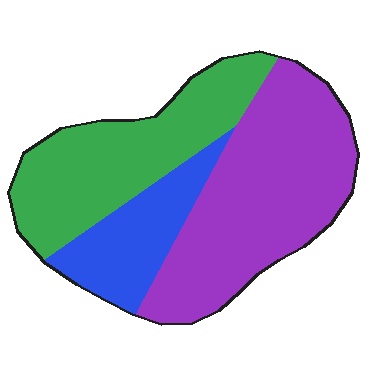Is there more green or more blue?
Green.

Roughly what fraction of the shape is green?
Green covers about 35% of the shape.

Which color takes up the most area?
Purple, at roughly 45%.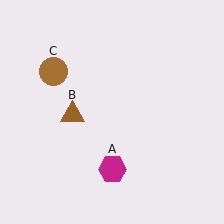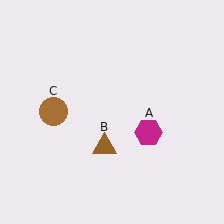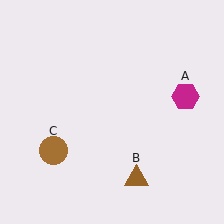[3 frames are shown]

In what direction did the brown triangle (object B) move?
The brown triangle (object B) moved down and to the right.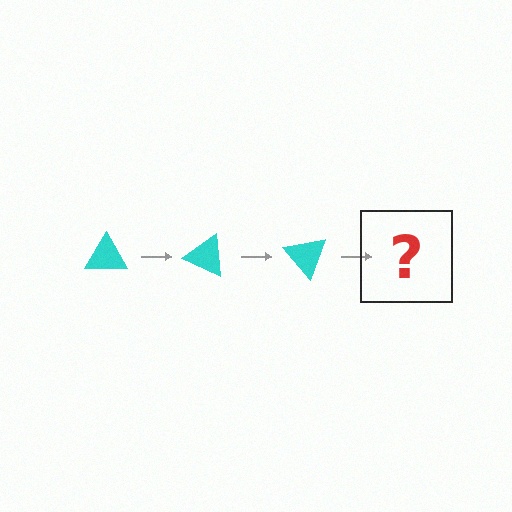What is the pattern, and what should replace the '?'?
The pattern is that the triangle rotates 25 degrees each step. The '?' should be a cyan triangle rotated 75 degrees.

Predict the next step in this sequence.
The next step is a cyan triangle rotated 75 degrees.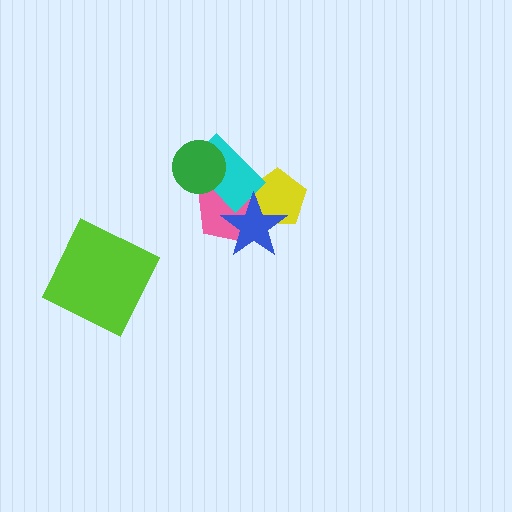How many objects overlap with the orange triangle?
4 objects overlap with the orange triangle.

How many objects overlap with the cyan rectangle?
5 objects overlap with the cyan rectangle.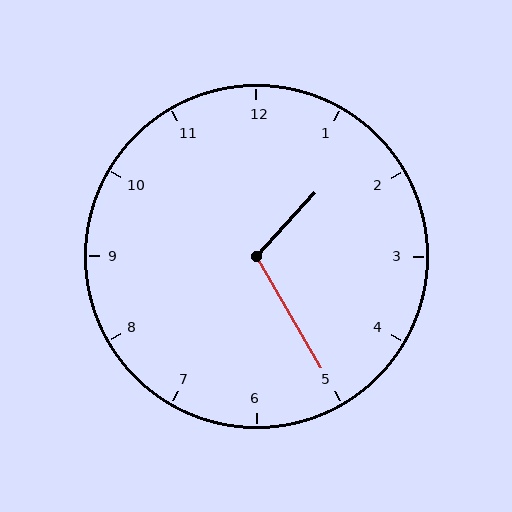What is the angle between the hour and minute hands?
Approximately 108 degrees.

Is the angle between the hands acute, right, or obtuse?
It is obtuse.